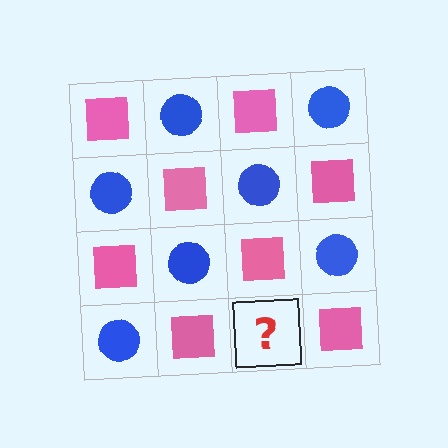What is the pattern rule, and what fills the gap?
The rule is that it alternates pink square and blue circle in a checkerboard pattern. The gap should be filled with a blue circle.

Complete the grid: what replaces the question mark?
The question mark should be replaced with a blue circle.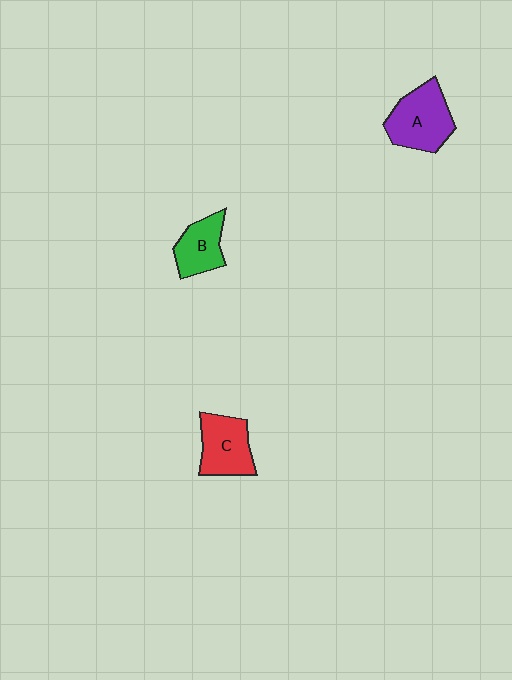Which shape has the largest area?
Shape A (purple).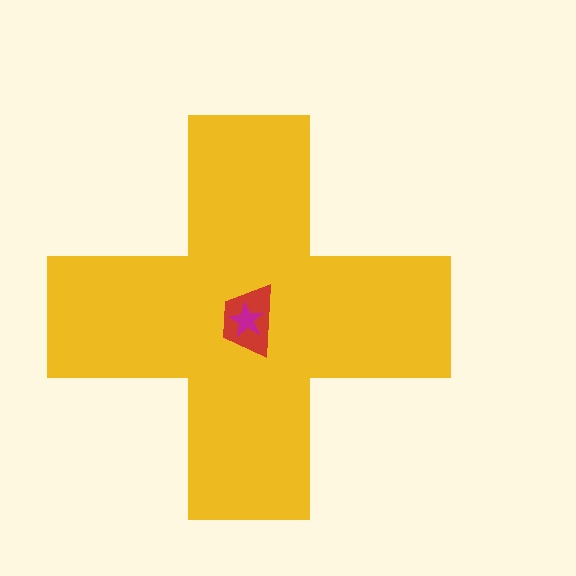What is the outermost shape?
The yellow cross.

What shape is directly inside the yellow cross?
The red trapezoid.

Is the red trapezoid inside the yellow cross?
Yes.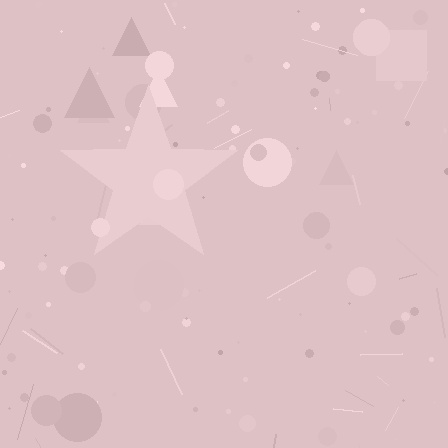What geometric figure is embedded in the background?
A star is embedded in the background.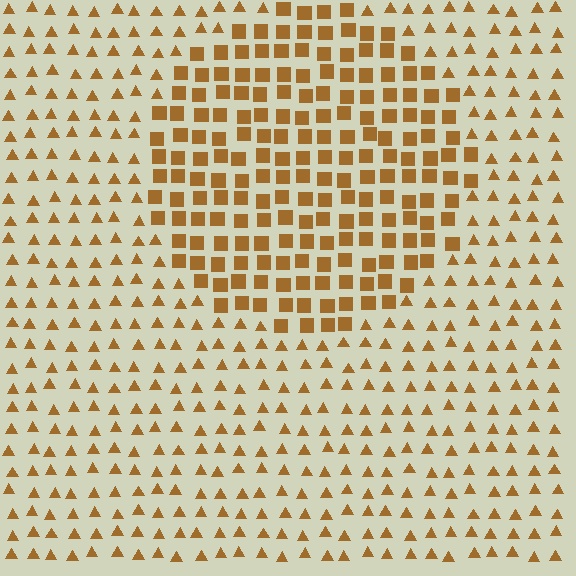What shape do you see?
I see a circle.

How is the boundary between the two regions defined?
The boundary is defined by a change in element shape: squares inside vs. triangles outside. All elements share the same color and spacing.